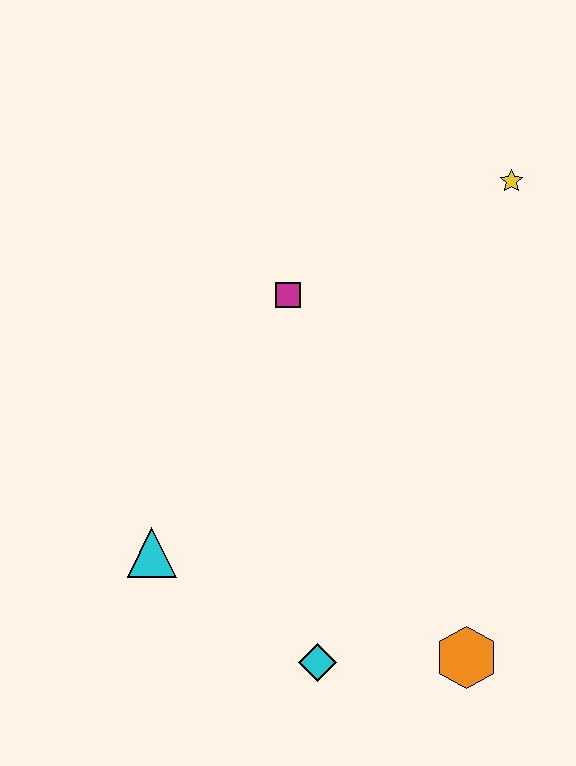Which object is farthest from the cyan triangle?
The yellow star is farthest from the cyan triangle.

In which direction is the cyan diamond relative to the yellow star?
The cyan diamond is below the yellow star.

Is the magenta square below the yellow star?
Yes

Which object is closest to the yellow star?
The magenta square is closest to the yellow star.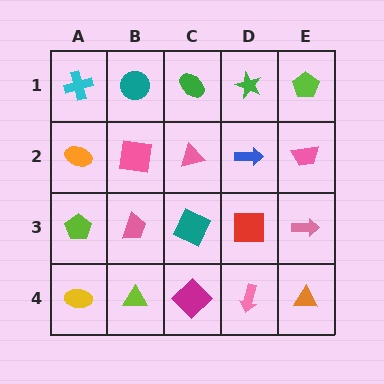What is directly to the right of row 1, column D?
A lime pentagon.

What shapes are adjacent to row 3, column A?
An orange ellipse (row 2, column A), a yellow ellipse (row 4, column A), a pink trapezoid (row 3, column B).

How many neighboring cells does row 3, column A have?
3.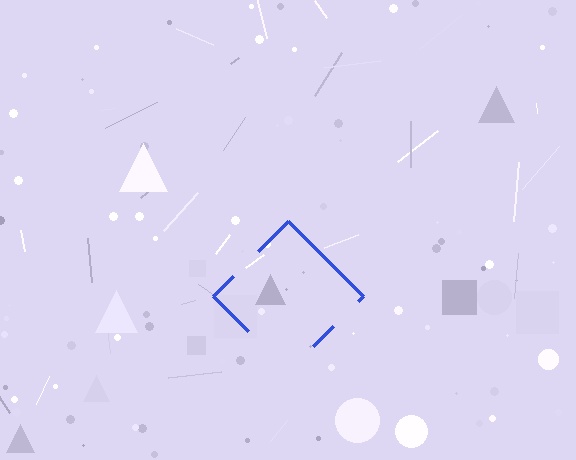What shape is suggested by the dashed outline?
The dashed outline suggests a diamond.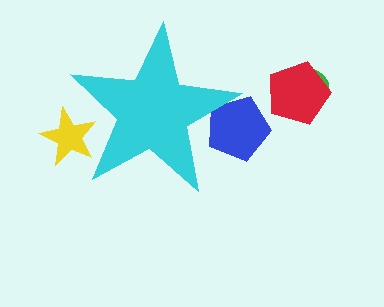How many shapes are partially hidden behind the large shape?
2 shapes are partially hidden.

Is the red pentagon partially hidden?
No, the red pentagon is fully visible.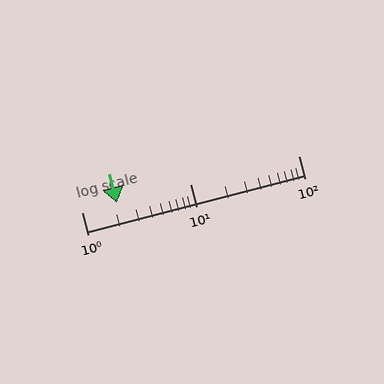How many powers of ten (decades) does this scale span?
The scale spans 2 decades, from 1 to 100.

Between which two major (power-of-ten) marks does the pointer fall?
The pointer is between 1 and 10.